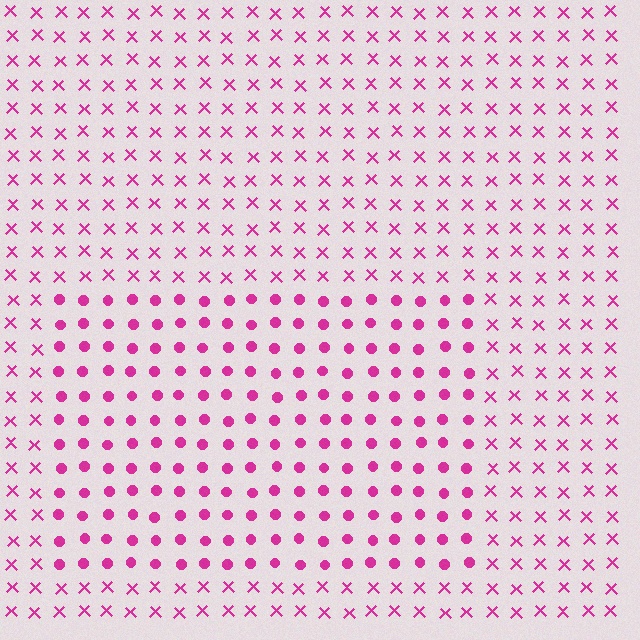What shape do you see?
I see a rectangle.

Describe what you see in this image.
The image is filled with small magenta elements arranged in a uniform grid. A rectangle-shaped region contains circles, while the surrounding area contains X marks. The boundary is defined purely by the change in element shape.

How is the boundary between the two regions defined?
The boundary is defined by a change in element shape: circles inside vs. X marks outside. All elements share the same color and spacing.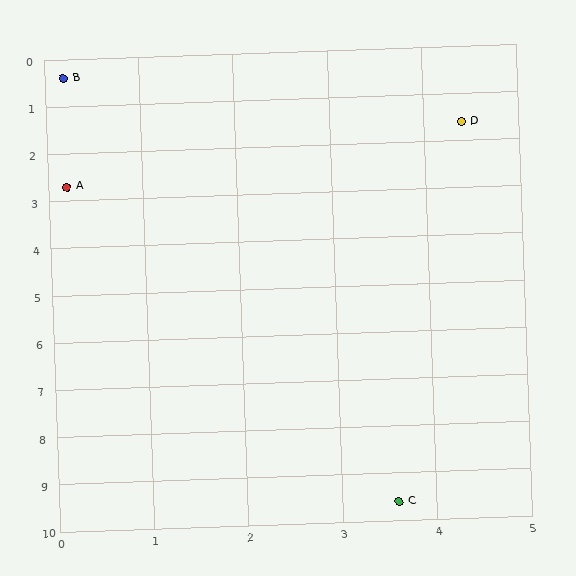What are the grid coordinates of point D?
Point D is at approximately (4.4, 1.6).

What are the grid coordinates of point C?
Point C is at approximately (3.6, 9.6).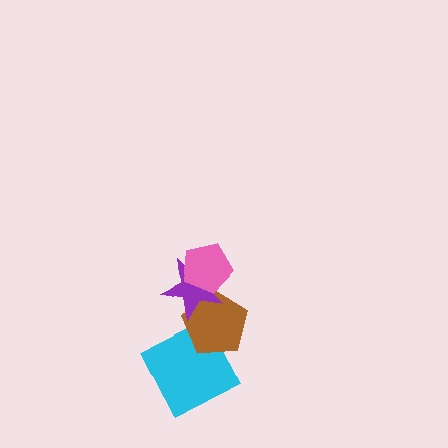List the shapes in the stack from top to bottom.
From top to bottom: the pink pentagon, the purple star, the brown pentagon, the cyan square.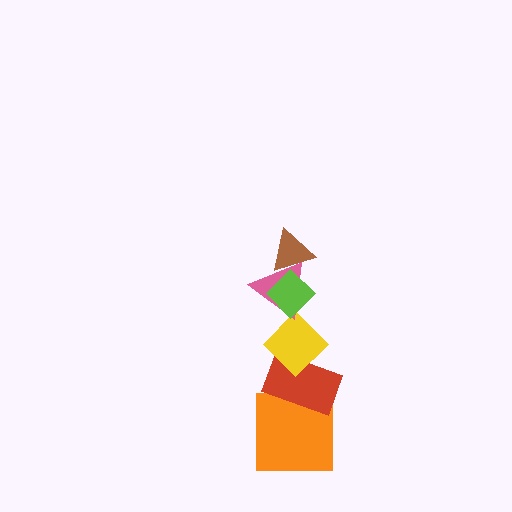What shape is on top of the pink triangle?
The lime diamond is on top of the pink triangle.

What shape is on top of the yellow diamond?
The pink triangle is on top of the yellow diamond.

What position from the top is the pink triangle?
The pink triangle is 3rd from the top.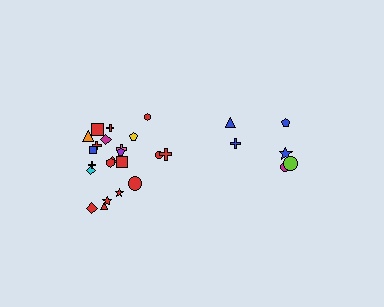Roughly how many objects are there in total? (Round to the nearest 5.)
Roughly 30 objects in total.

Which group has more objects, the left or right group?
The left group.